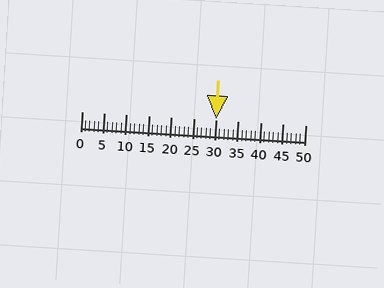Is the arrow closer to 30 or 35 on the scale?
The arrow is closer to 30.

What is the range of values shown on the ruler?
The ruler shows values from 0 to 50.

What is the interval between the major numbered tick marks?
The major tick marks are spaced 5 units apart.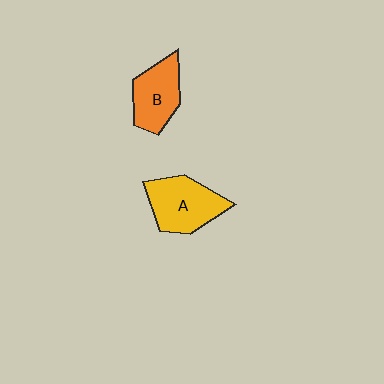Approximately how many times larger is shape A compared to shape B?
Approximately 1.2 times.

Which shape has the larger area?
Shape A (yellow).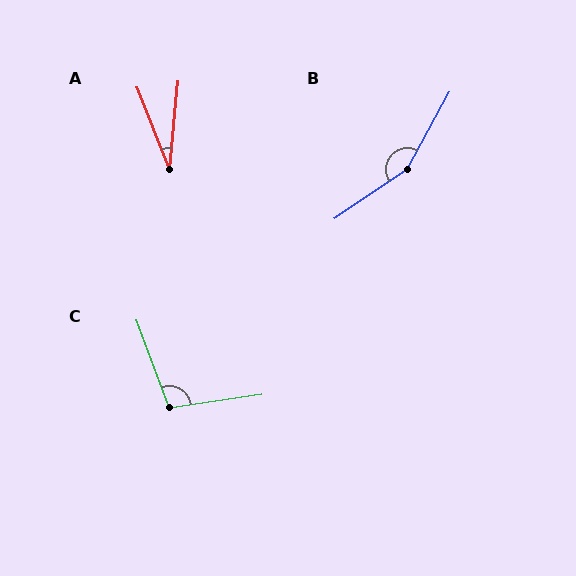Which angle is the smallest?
A, at approximately 27 degrees.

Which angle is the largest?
B, at approximately 152 degrees.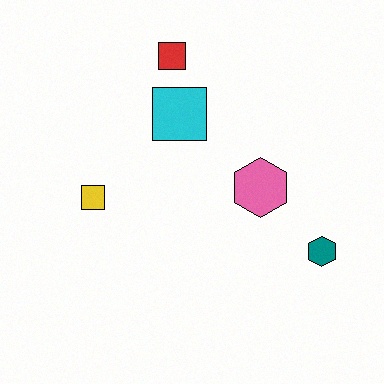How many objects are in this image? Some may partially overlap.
There are 5 objects.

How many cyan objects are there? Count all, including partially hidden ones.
There is 1 cyan object.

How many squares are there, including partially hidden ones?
There are 3 squares.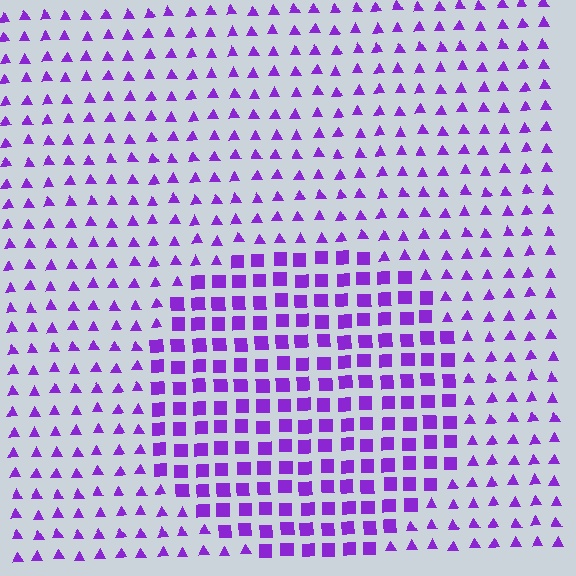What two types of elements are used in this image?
The image uses squares inside the circle region and triangles outside it.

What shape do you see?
I see a circle.